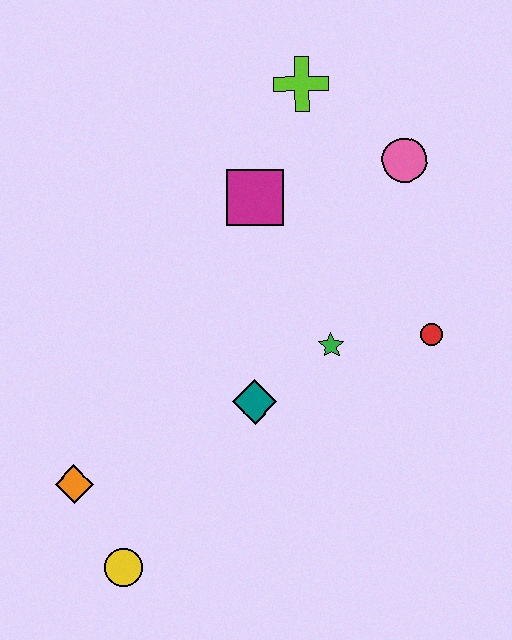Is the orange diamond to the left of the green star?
Yes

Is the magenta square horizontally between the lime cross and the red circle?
No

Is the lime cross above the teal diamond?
Yes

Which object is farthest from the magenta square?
The yellow circle is farthest from the magenta square.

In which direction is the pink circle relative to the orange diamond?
The pink circle is to the right of the orange diamond.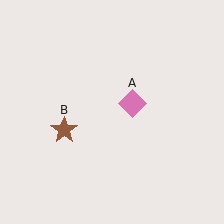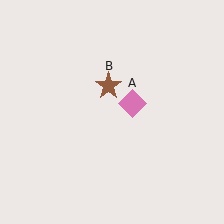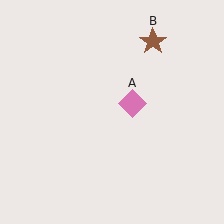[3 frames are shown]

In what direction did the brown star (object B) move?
The brown star (object B) moved up and to the right.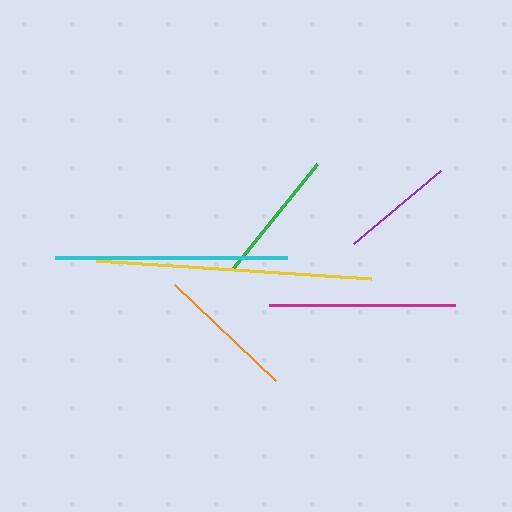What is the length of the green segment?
The green segment is approximately 134 pixels long.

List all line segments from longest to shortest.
From longest to shortest: yellow, cyan, magenta, orange, green, purple.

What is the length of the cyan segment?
The cyan segment is approximately 232 pixels long.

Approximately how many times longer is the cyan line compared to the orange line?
The cyan line is approximately 1.7 times the length of the orange line.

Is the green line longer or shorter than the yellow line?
The yellow line is longer than the green line.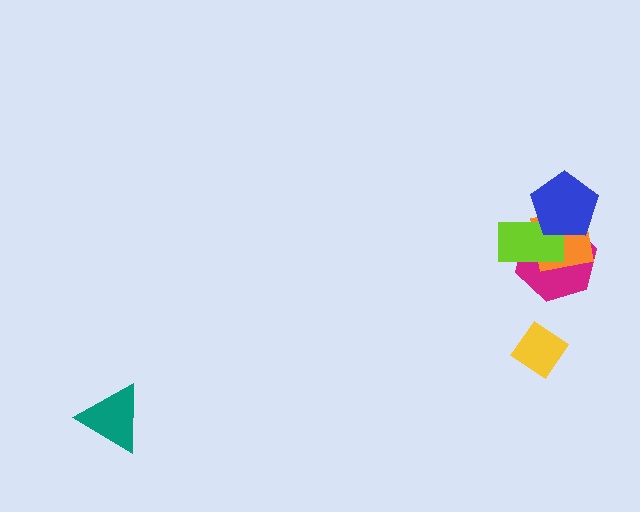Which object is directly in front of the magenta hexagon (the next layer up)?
The orange square is directly in front of the magenta hexagon.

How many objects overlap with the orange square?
3 objects overlap with the orange square.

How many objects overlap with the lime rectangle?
3 objects overlap with the lime rectangle.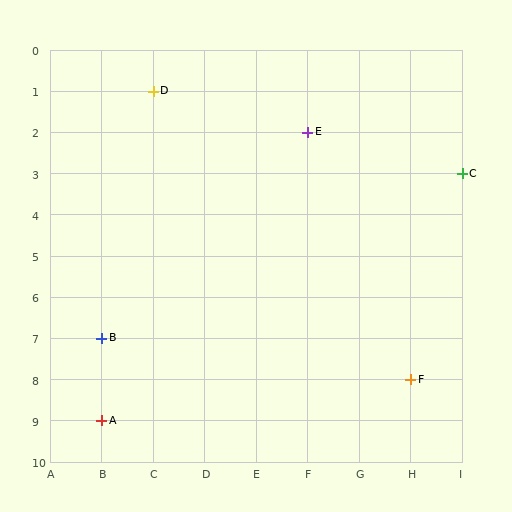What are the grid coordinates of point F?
Point F is at grid coordinates (H, 8).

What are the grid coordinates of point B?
Point B is at grid coordinates (B, 7).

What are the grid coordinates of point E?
Point E is at grid coordinates (F, 2).